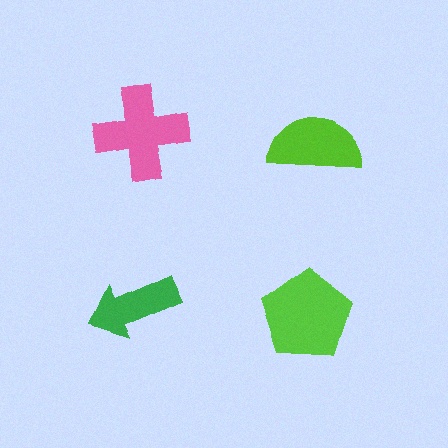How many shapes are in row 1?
2 shapes.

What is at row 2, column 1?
A green arrow.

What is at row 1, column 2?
A lime semicircle.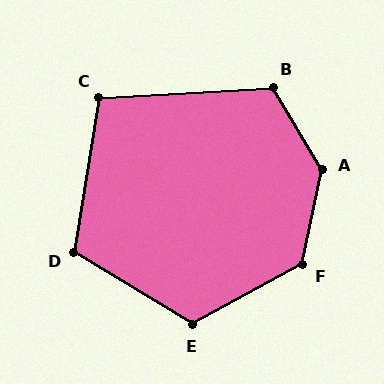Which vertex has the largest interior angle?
A, at approximately 137 degrees.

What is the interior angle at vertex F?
Approximately 130 degrees (obtuse).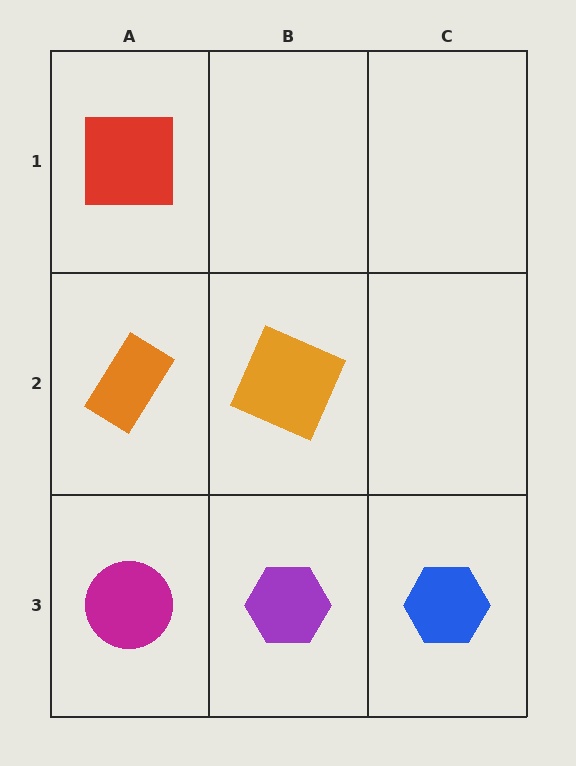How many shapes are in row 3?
3 shapes.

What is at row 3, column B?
A purple hexagon.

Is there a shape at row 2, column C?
No, that cell is empty.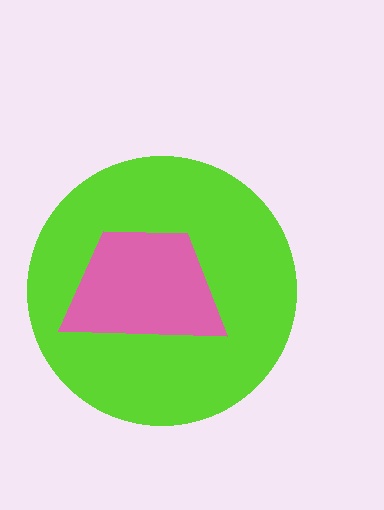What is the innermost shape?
The pink trapezoid.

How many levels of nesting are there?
2.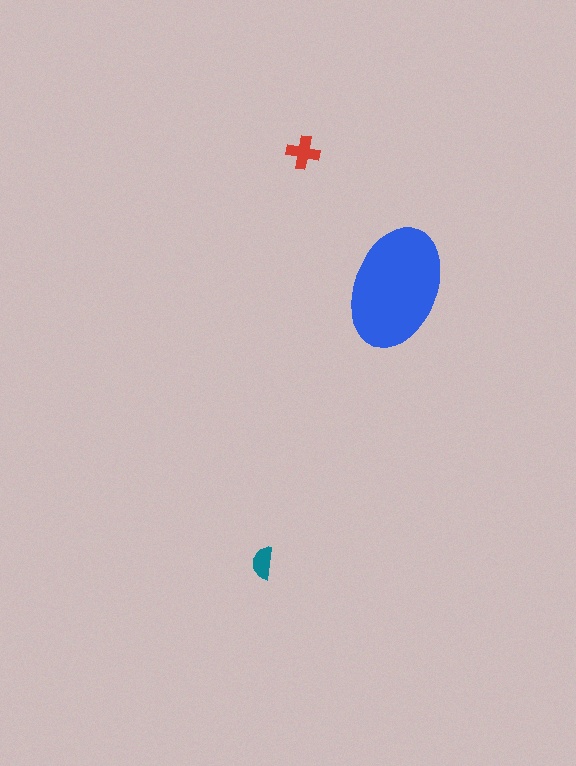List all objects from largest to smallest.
The blue ellipse, the red cross, the teal semicircle.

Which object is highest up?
The red cross is topmost.